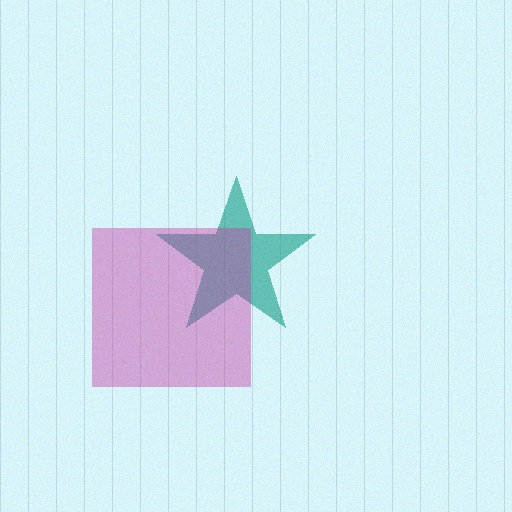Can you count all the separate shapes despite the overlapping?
Yes, there are 2 separate shapes.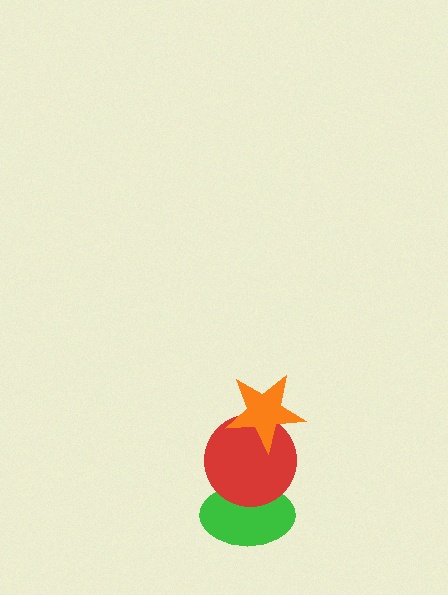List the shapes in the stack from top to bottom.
From top to bottom: the orange star, the red circle, the green ellipse.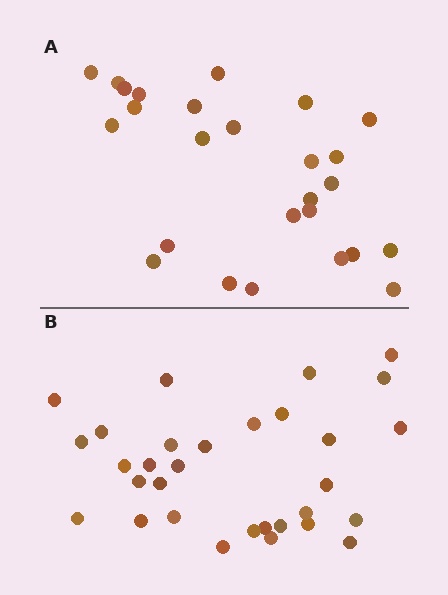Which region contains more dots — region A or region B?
Region B (the bottom region) has more dots.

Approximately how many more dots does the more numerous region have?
Region B has about 5 more dots than region A.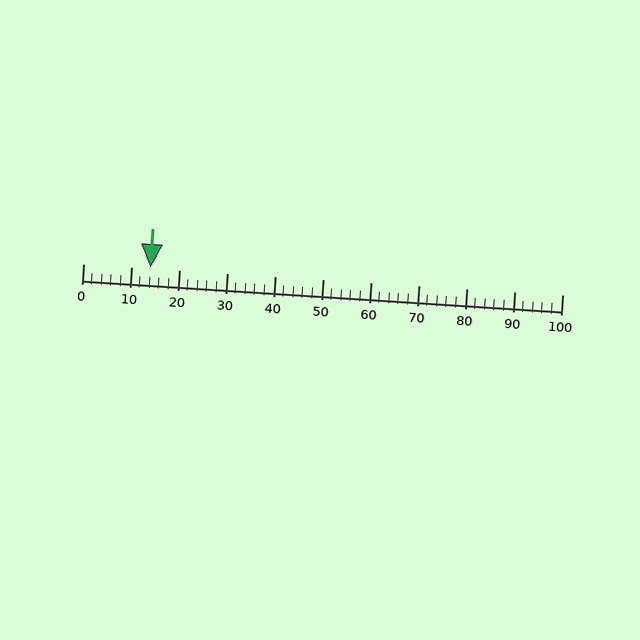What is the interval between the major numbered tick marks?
The major tick marks are spaced 10 units apart.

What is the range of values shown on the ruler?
The ruler shows values from 0 to 100.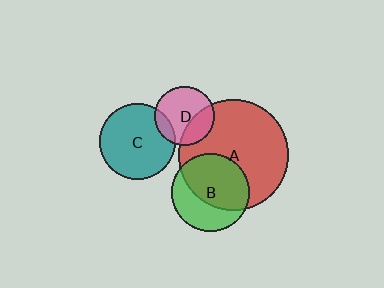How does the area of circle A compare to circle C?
Approximately 2.1 times.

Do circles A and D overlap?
Yes.